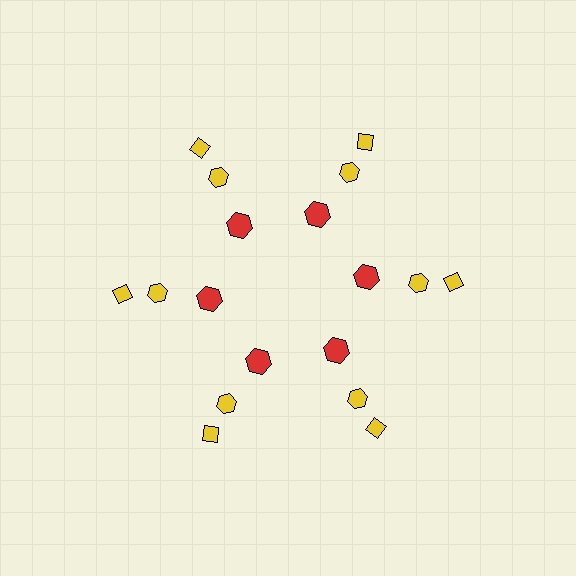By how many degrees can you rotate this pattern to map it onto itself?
The pattern maps onto itself every 60 degrees of rotation.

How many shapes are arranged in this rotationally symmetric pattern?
There are 18 shapes, arranged in 6 groups of 3.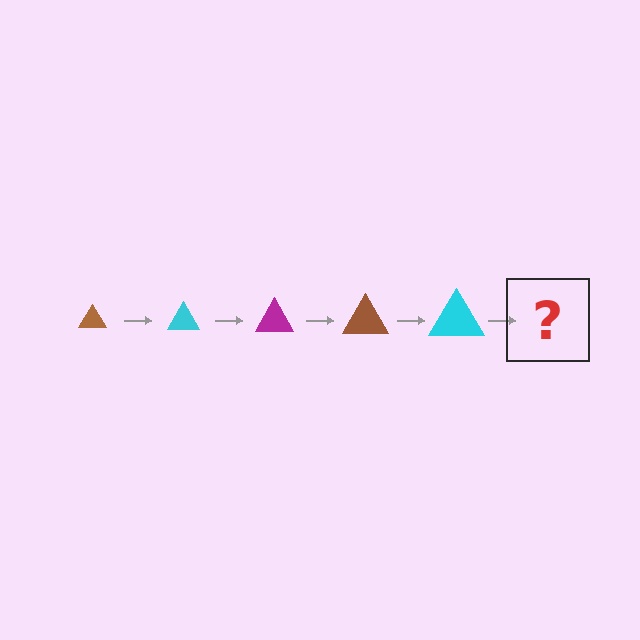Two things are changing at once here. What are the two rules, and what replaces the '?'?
The two rules are that the triangle grows larger each step and the color cycles through brown, cyan, and magenta. The '?' should be a magenta triangle, larger than the previous one.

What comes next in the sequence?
The next element should be a magenta triangle, larger than the previous one.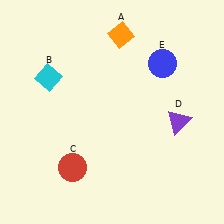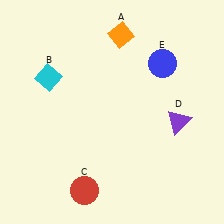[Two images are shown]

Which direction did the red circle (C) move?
The red circle (C) moved down.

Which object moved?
The red circle (C) moved down.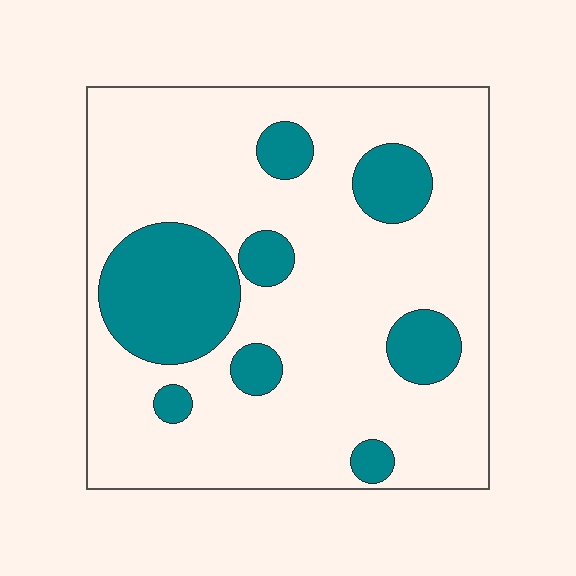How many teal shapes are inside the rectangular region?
8.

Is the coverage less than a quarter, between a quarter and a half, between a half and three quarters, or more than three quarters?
Less than a quarter.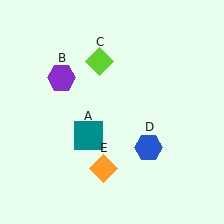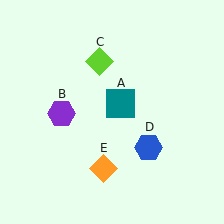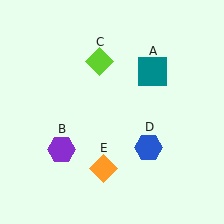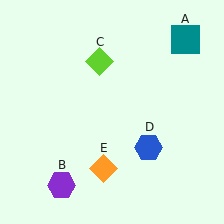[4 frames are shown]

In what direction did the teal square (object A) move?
The teal square (object A) moved up and to the right.